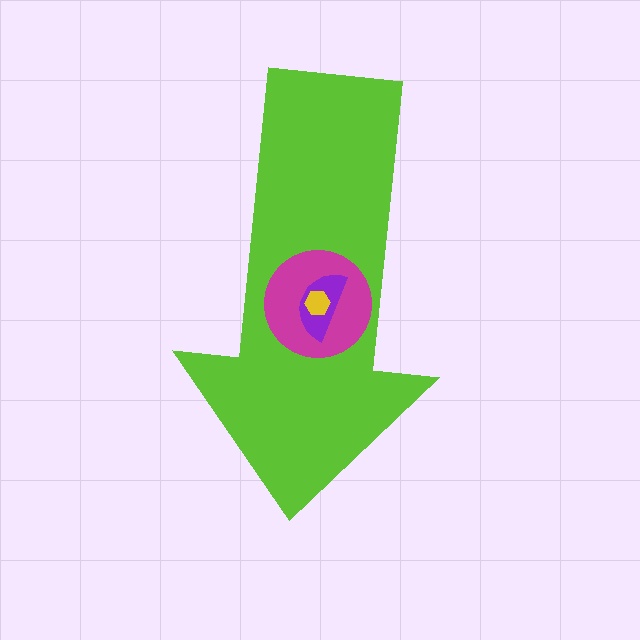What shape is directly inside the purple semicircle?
The yellow hexagon.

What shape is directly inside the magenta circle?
The purple semicircle.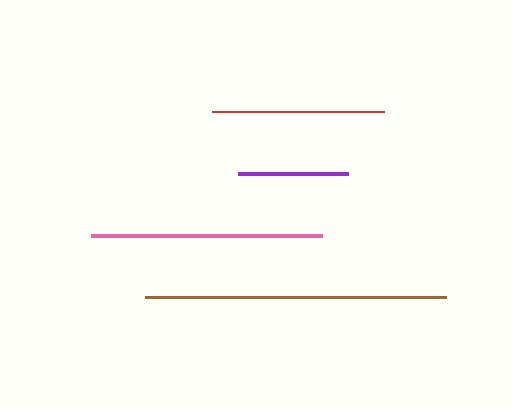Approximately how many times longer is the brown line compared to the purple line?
The brown line is approximately 2.7 times the length of the purple line.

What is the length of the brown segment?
The brown segment is approximately 301 pixels long.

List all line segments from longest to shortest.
From longest to shortest: brown, pink, red, purple.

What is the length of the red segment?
The red segment is approximately 172 pixels long.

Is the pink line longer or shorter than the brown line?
The brown line is longer than the pink line.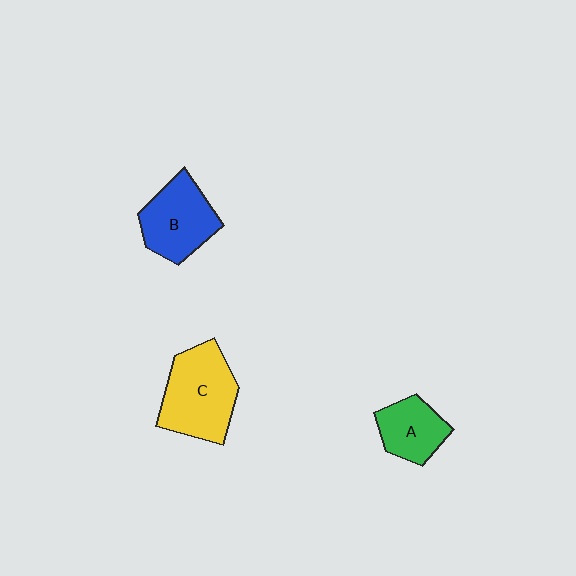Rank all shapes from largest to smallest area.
From largest to smallest: C (yellow), B (blue), A (green).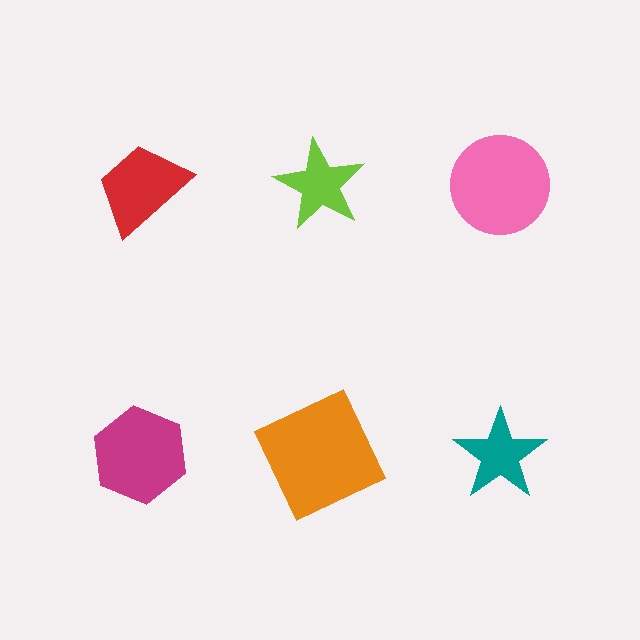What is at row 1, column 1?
A red trapezoid.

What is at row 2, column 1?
A magenta hexagon.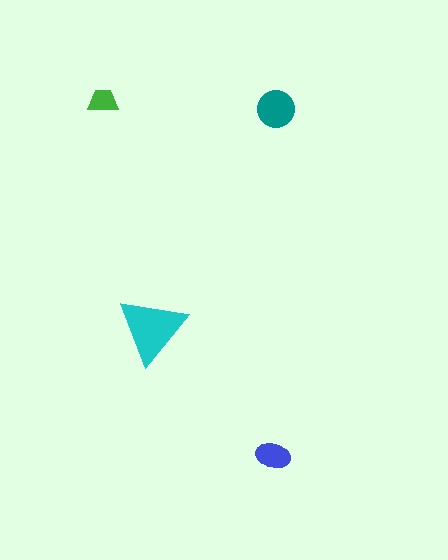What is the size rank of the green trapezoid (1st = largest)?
4th.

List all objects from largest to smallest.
The cyan triangle, the teal circle, the blue ellipse, the green trapezoid.